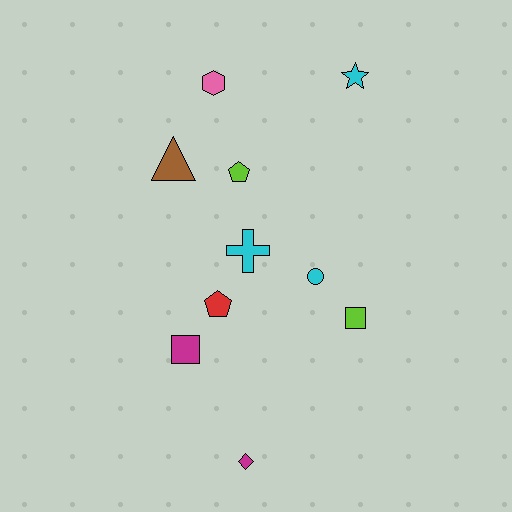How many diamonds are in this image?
There is 1 diamond.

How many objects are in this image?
There are 10 objects.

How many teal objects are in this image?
There are no teal objects.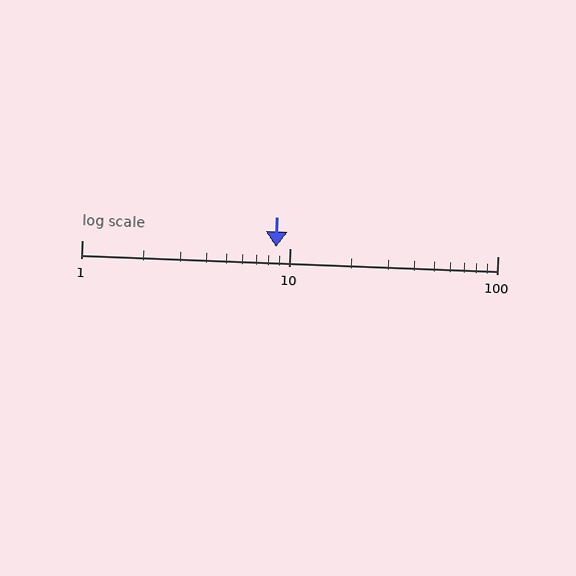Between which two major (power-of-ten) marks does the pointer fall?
The pointer is between 1 and 10.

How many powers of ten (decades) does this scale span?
The scale spans 2 decades, from 1 to 100.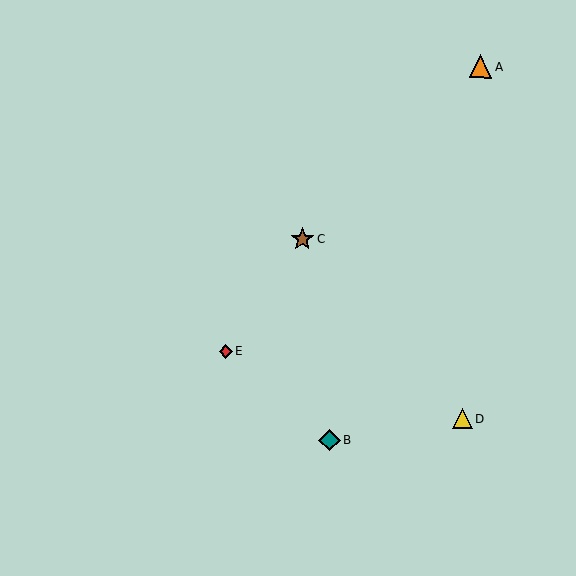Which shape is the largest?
The brown star (labeled C) is the largest.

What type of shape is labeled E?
Shape E is a red diamond.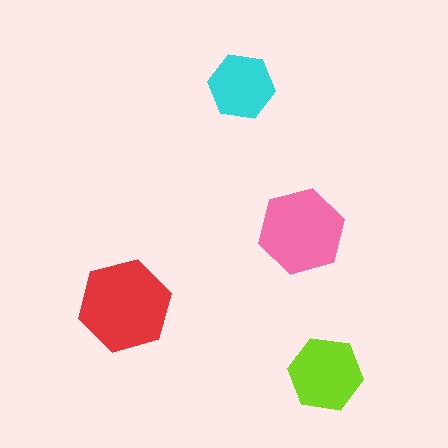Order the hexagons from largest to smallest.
the red one, the pink one, the lime one, the cyan one.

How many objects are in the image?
There are 4 objects in the image.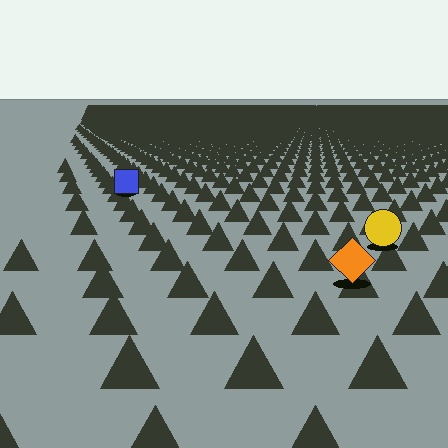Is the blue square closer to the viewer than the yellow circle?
No. The yellow circle is closer — you can tell from the texture gradient: the ground texture is coarser near it.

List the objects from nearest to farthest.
From nearest to farthest: the orange diamond, the yellow circle, the blue square.